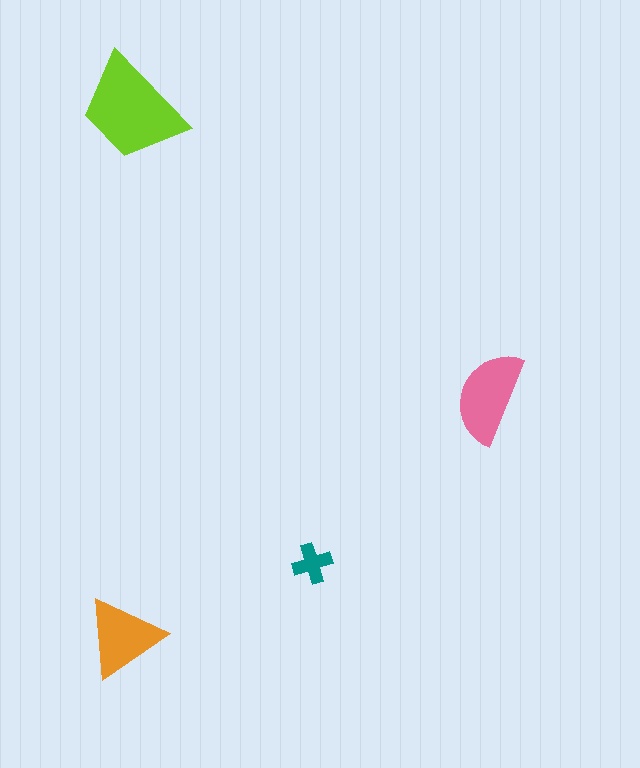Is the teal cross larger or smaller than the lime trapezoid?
Smaller.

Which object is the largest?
The lime trapezoid.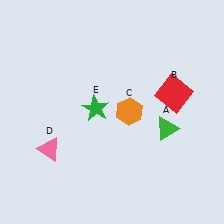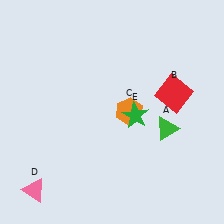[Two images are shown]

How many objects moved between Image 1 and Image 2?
2 objects moved between the two images.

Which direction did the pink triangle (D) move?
The pink triangle (D) moved down.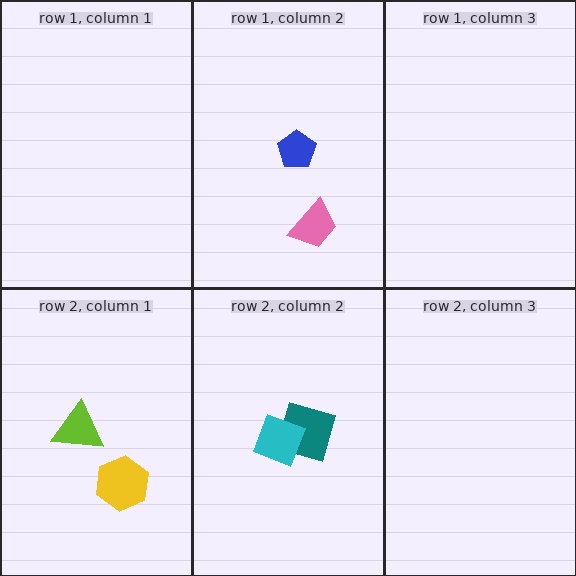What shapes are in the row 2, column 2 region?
The teal square, the cyan diamond.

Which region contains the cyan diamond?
The row 2, column 2 region.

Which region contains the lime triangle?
The row 2, column 1 region.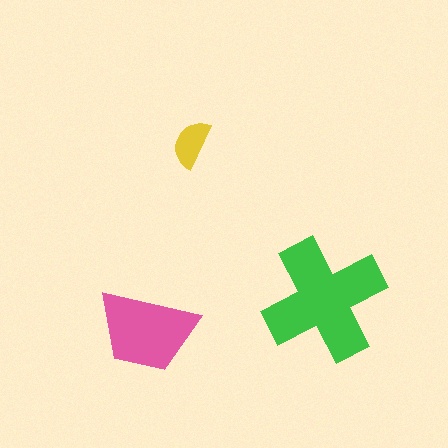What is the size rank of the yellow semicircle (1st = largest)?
3rd.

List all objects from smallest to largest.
The yellow semicircle, the pink trapezoid, the green cross.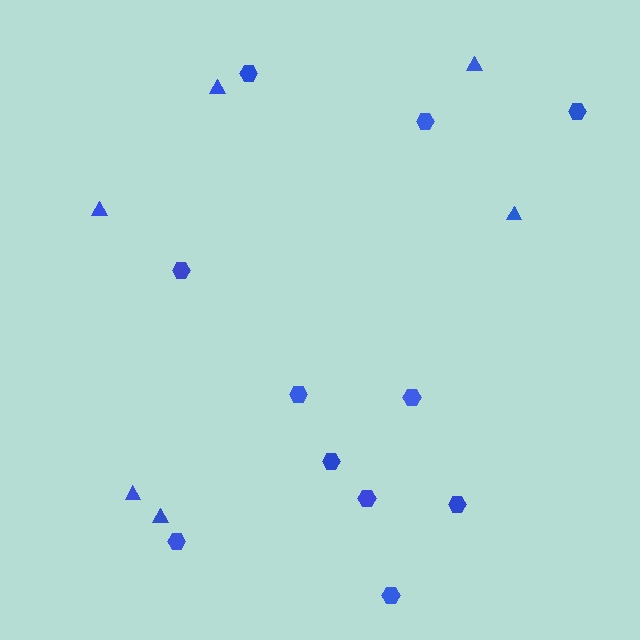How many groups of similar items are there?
There are 2 groups: one group of triangles (6) and one group of hexagons (11).